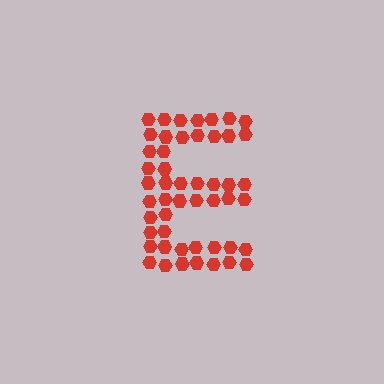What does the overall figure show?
The overall figure shows the letter E.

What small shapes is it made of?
It is made of small hexagons.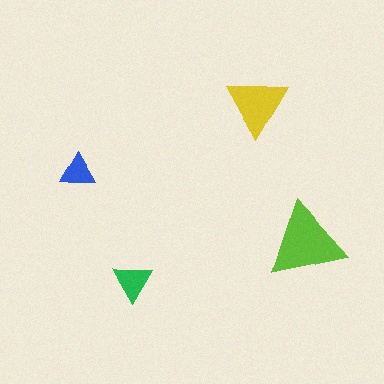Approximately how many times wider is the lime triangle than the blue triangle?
About 2 times wider.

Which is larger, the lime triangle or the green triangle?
The lime one.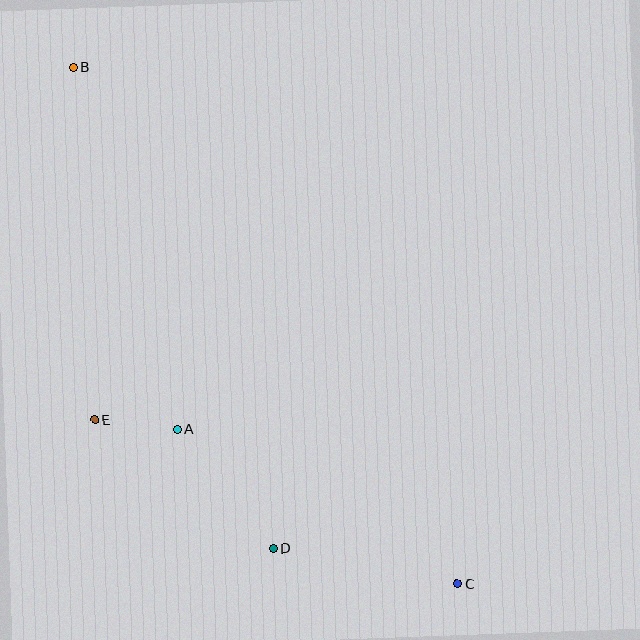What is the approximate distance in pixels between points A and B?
The distance between A and B is approximately 377 pixels.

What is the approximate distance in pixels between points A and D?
The distance between A and D is approximately 153 pixels.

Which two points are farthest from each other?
Points B and C are farthest from each other.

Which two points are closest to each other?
Points A and E are closest to each other.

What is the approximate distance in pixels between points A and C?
The distance between A and C is approximately 320 pixels.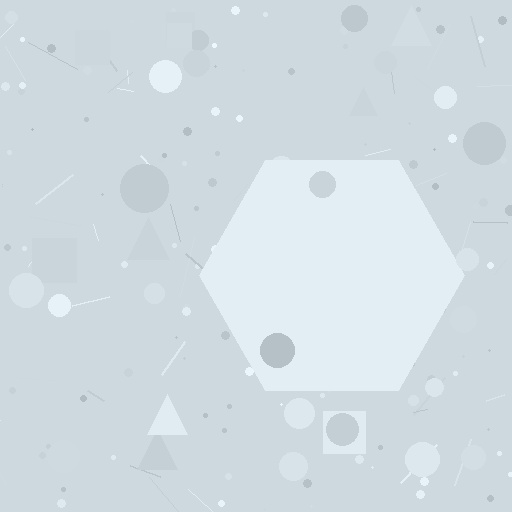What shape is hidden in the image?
A hexagon is hidden in the image.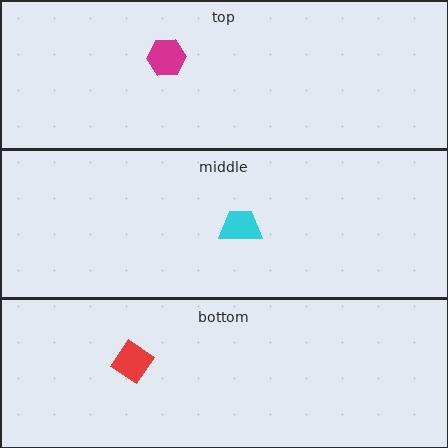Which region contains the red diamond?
The bottom region.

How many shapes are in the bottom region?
1.